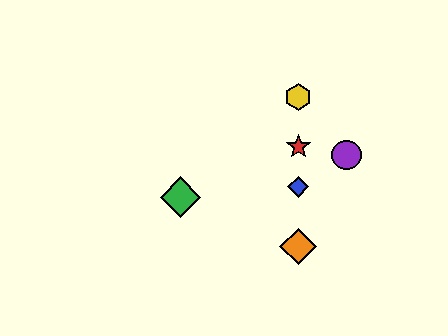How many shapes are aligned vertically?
4 shapes (the red star, the blue diamond, the yellow hexagon, the orange diamond) are aligned vertically.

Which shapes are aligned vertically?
The red star, the blue diamond, the yellow hexagon, the orange diamond are aligned vertically.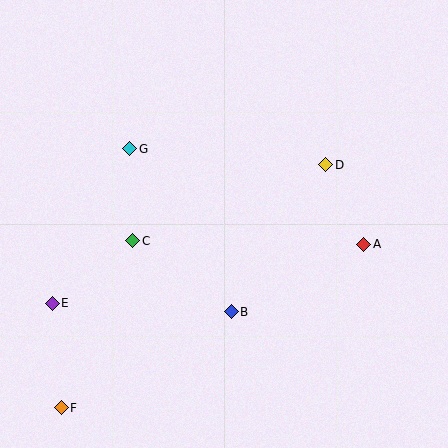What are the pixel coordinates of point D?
Point D is at (326, 165).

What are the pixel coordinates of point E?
Point E is at (52, 303).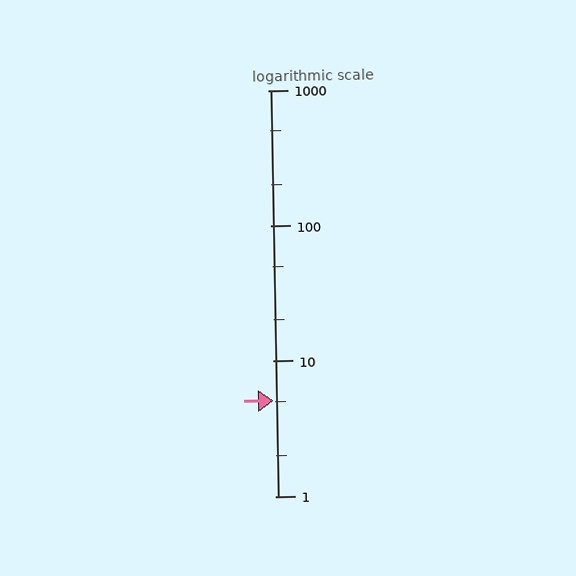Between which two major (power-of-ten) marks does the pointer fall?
The pointer is between 1 and 10.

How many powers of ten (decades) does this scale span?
The scale spans 3 decades, from 1 to 1000.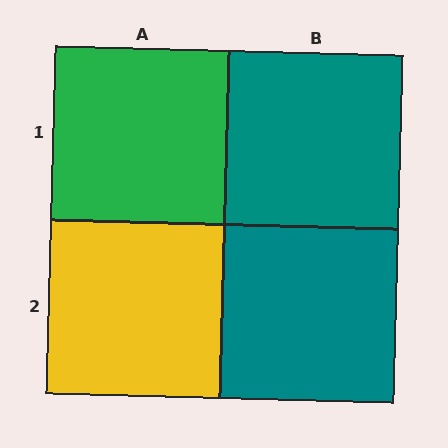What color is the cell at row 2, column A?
Yellow.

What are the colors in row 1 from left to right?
Green, teal.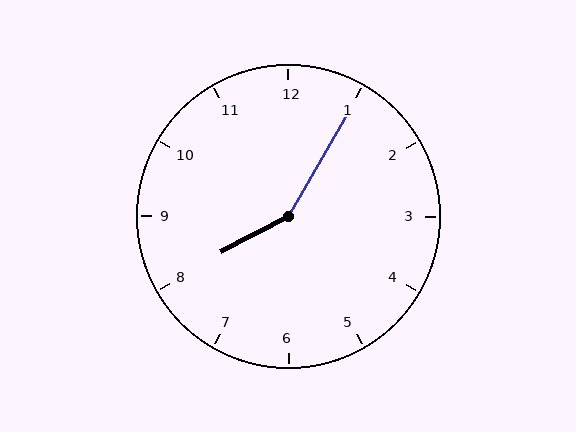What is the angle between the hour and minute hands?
Approximately 148 degrees.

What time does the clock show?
8:05.